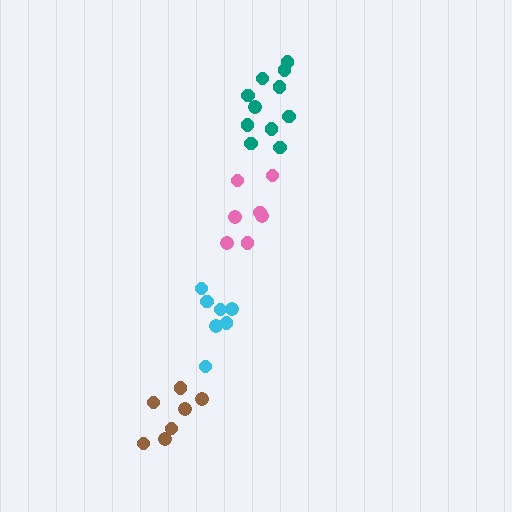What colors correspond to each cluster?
The clusters are colored: pink, brown, cyan, teal.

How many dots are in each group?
Group 1: 7 dots, Group 2: 7 dots, Group 3: 7 dots, Group 4: 11 dots (32 total).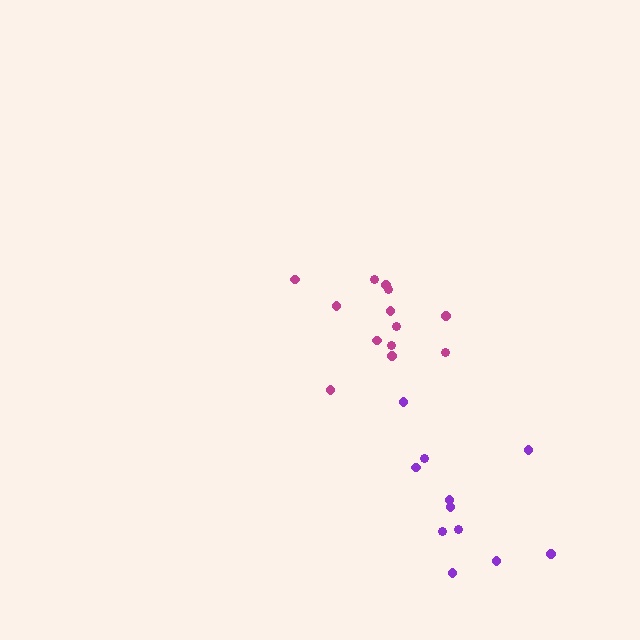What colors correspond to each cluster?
The clusters are colored: purple, magenta.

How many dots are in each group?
Group 1: 11 dots, Group 2: 13 dots (24 total).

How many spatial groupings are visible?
There are 2 spatial groupings.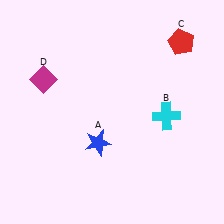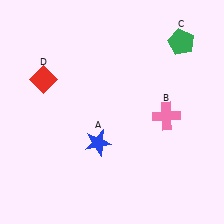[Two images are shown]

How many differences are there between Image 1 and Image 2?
There are 3 differences between the two images.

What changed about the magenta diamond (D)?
In Image 1, D is magenta. In Image 2, it changed to red.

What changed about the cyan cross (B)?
In Image 1, B is cyan. In Image 2, it changed to pink.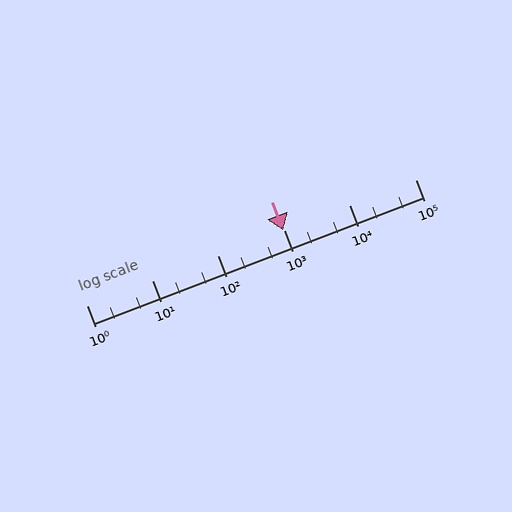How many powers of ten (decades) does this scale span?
The scale spans 5 decades, from 1 to 100000.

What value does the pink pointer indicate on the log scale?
The pointer indicates approximately 970.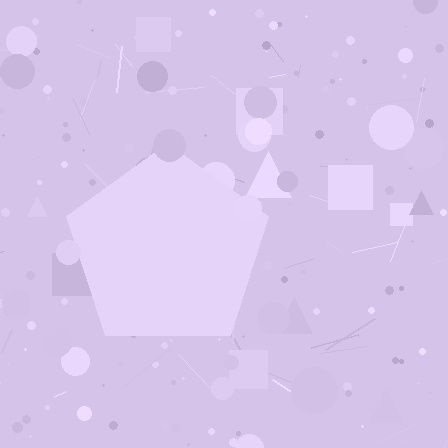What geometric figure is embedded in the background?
A pentagon is embedded in the background.